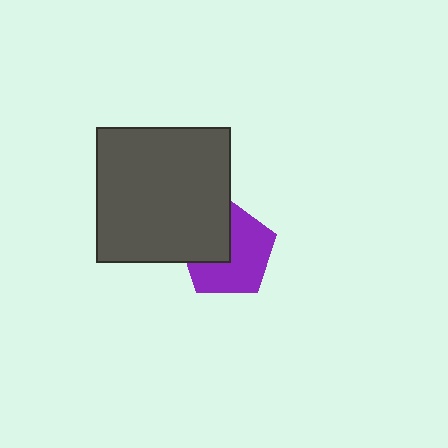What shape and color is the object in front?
The object in front is a dark gray square.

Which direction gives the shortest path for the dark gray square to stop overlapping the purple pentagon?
Moving toward the upper-left gives the shortest separation.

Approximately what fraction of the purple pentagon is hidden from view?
Roughly 38% of the purple pentagon is hidden behind the dark gray square.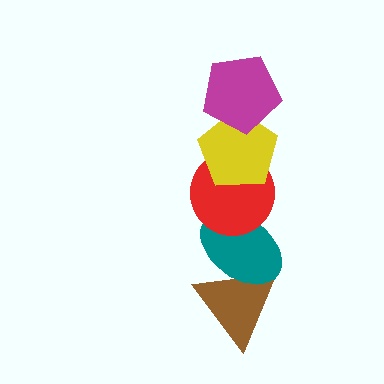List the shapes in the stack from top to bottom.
From top to bottom: the magenta pentagon, the yellow pentagon, the red circle, the teal ellipse, the brown triangle.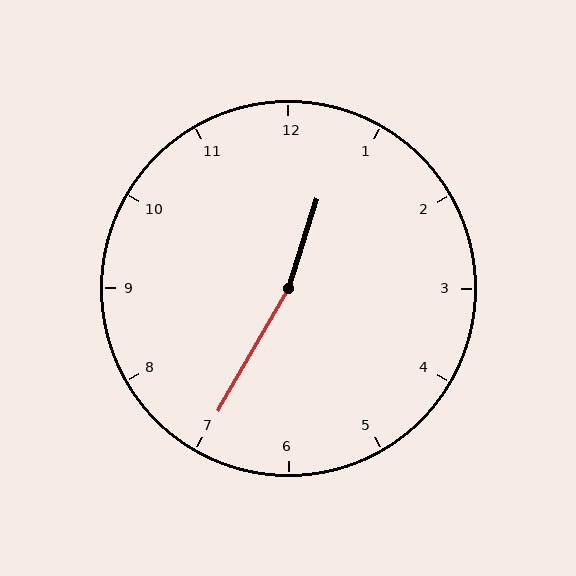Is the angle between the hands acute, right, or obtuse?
It is obtuse.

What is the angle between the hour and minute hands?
Approximately 168 degrees.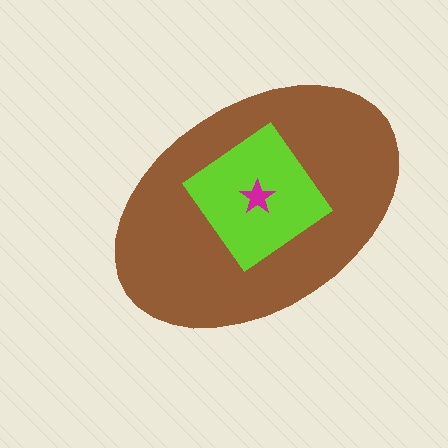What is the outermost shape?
The brown ellipse.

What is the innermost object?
The magenta star.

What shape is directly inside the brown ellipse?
The lime diamond.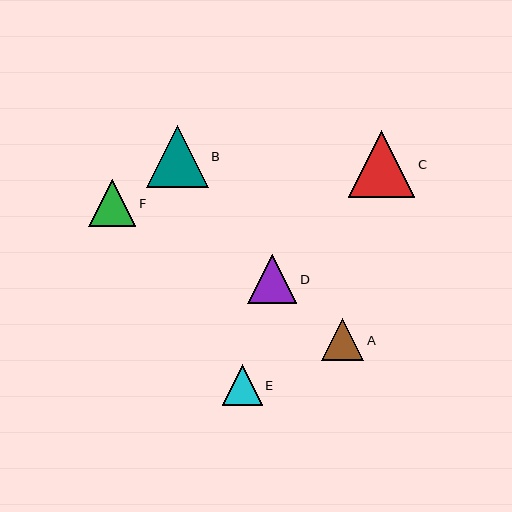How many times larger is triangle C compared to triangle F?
Triangle C is approximately 1.4 times the size of triangle F.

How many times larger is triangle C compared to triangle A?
Triangle C is approximately 1.6 times the size of triangle A.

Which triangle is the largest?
Triangle C is the largest with a size of approximately 67 pixels.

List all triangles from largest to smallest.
From largest to smallest: C, B, D, F, A, E.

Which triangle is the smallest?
Triangle E is the smallest with a size of approximately 40 pixels.